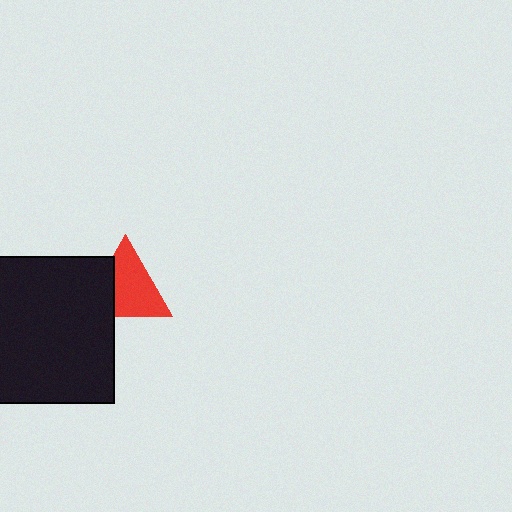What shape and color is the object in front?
The object in front is a black square.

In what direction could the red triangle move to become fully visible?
The red triangle could move right. That would shift it out from behind the black square entirely.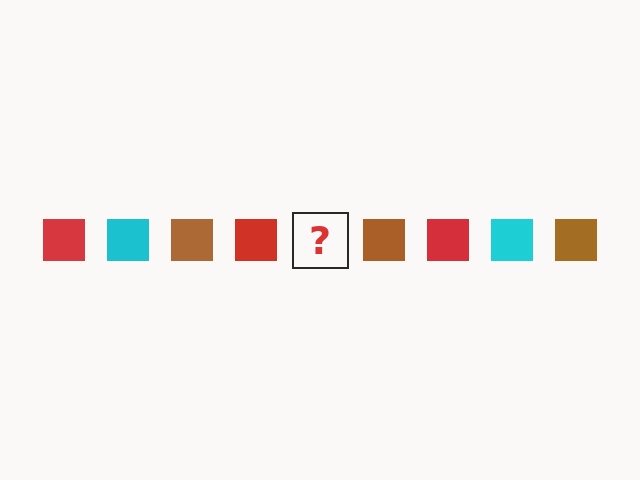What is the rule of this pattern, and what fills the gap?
The rule is that the pattern cycles through red, cyan, brown squares. The gap should be filled with a cyan square.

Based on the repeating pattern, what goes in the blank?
The blank should be a cyan square.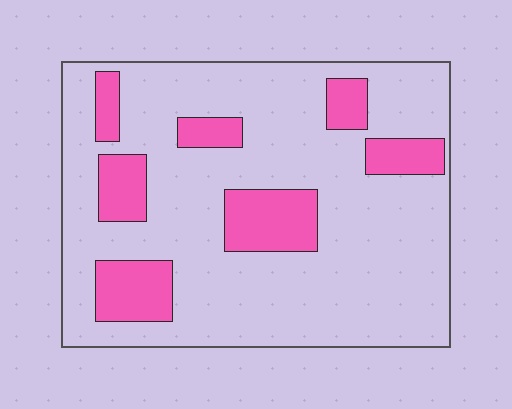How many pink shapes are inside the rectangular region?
7.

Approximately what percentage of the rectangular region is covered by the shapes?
Approximately 20%.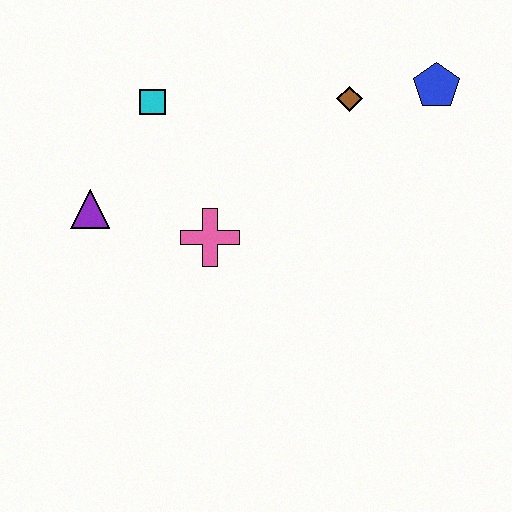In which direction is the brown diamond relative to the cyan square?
The brown diamond is to the right of the cyan square.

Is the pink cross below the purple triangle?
Yes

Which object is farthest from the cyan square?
The blue pentagon is farthest from the cyan square.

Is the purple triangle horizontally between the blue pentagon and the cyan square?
No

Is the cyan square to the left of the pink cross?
Yes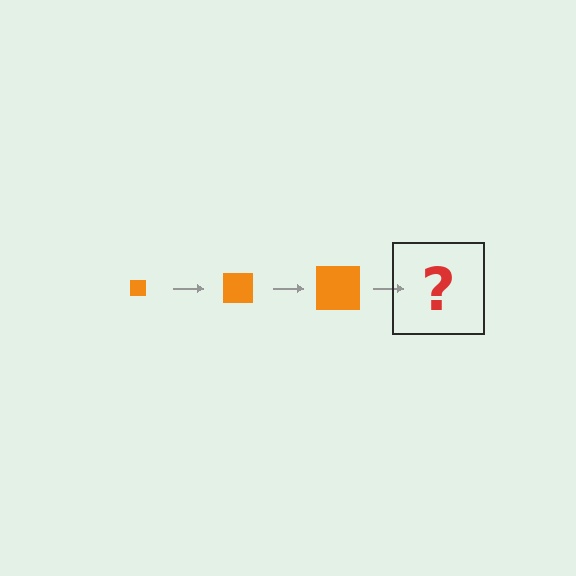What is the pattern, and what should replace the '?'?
The pattern is that the square gets progressively larger each step. The '?' should be an orange square, larger than the previous one.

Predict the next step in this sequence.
The next step is an orange square, larger than the previous one.